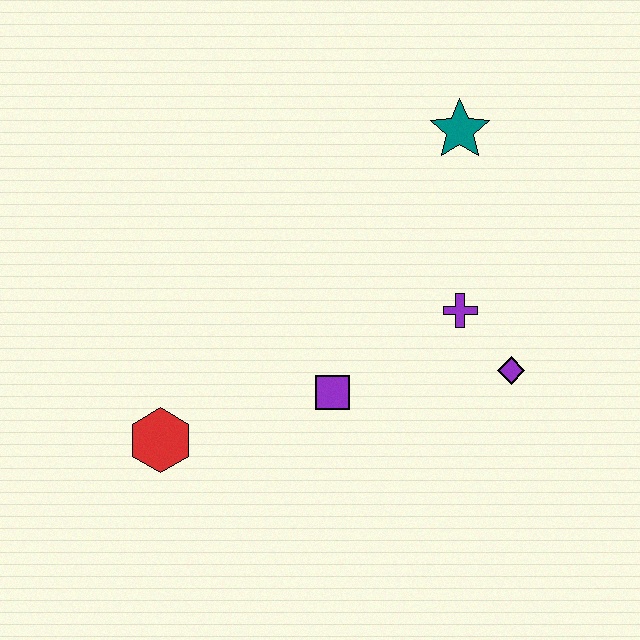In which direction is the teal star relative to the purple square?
The teal star is above the purple square.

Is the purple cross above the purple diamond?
Yes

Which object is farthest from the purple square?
The teal star is farthest from the purple square.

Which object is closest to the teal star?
The purple cross is closest to the teal star.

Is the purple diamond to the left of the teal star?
No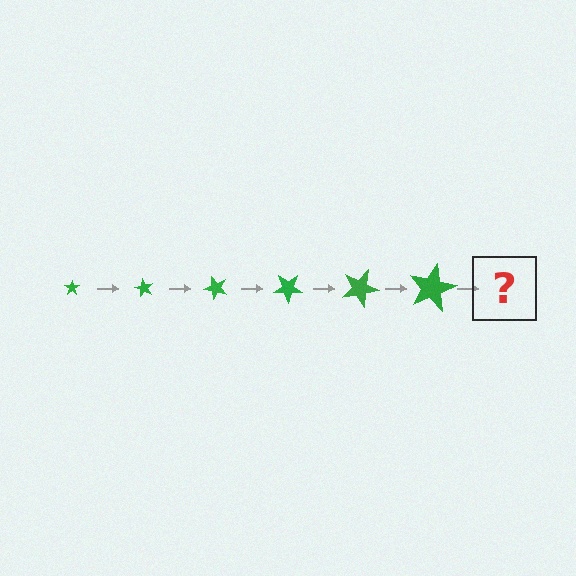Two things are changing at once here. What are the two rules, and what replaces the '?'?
The two rules are that the star grows larger each step and it rotates 60 degrees each step. The '?' should be a star, larger than the previous one and rotated 360 degrees from the start.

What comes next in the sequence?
The next element should be a star, larger than the previous one and rotated 360 degrees from the start.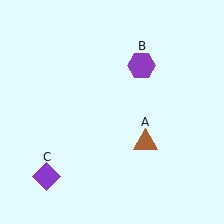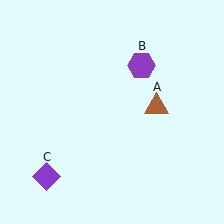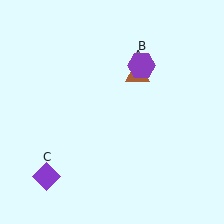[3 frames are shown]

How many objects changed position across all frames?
1 object changed position: brown triangle (object A).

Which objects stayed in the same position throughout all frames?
Purple hexagon (object B) and purple diamond (object C) remained stationary.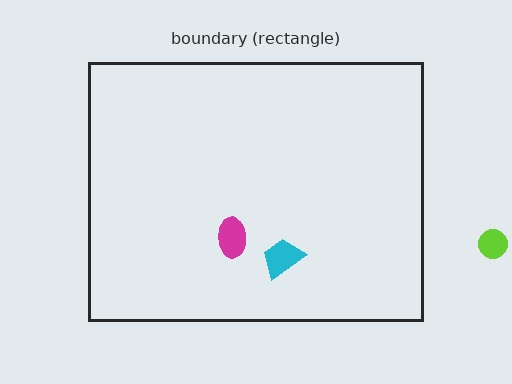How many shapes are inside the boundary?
2 inside, 1 outside.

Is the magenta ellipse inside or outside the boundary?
Inside.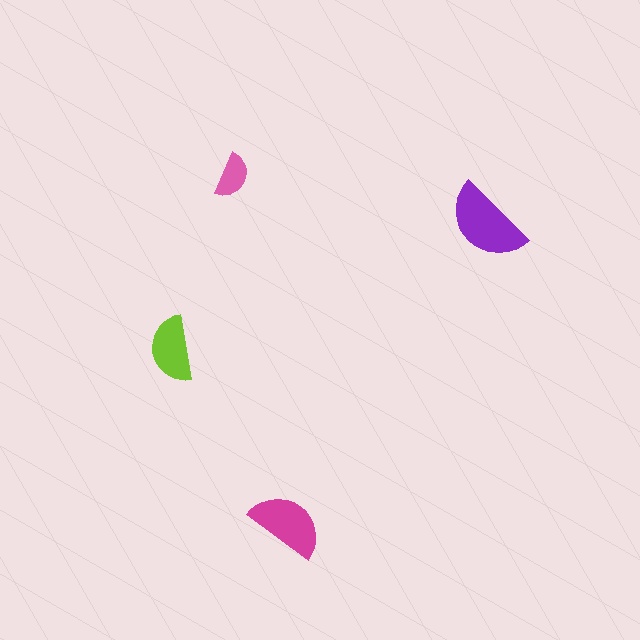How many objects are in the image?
There are 4 objects in the image.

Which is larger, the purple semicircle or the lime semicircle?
The purple one.